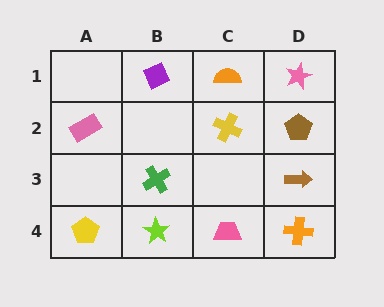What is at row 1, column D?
A pink star.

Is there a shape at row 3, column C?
No, that cell is empty.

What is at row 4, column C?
A pink trapezoid.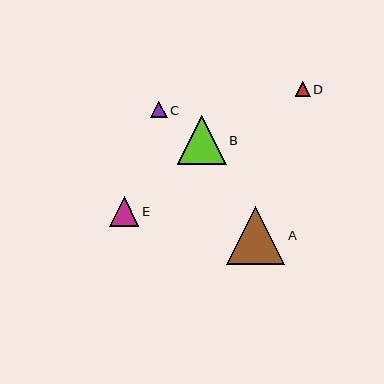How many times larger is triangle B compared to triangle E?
Triangle B is approximately 1.7 times the size of triangle E.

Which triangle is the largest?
Triangle A is the largest with a size of approximately 58 pixels.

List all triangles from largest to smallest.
From largest to smallest: A, B, E, C, D.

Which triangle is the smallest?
Triangle D is the smallest with a size of approximately 15 pixels.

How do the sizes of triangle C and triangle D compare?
Triangle C and triangle D are approximately the same size.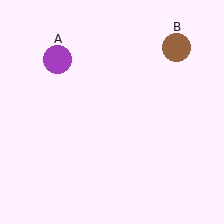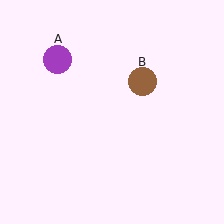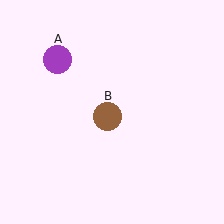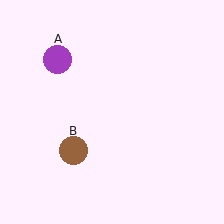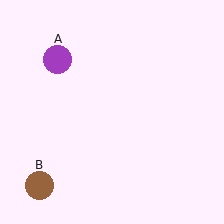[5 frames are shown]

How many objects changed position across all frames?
1 object changed position: brown circle (object B).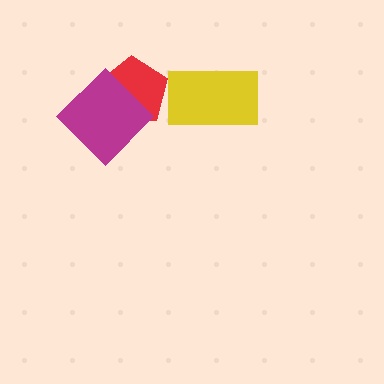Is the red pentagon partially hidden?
Yes, it is partially covered by another shape.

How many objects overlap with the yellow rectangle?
0 objects overlap with the yellow rectangle.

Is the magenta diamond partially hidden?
No, no other shape covers it.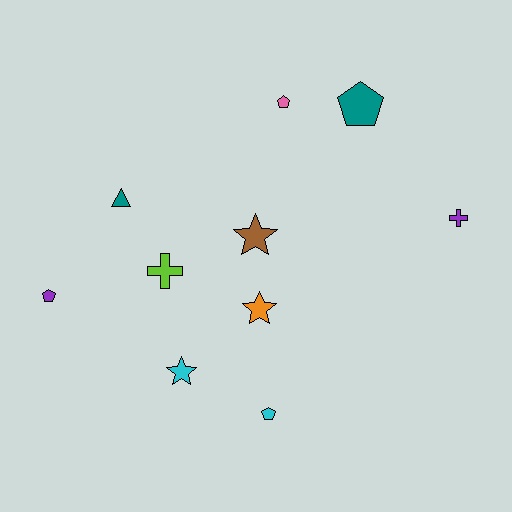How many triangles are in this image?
There is 1 triangle.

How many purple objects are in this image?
There are 2 purple objects.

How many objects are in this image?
There are 10 objects.